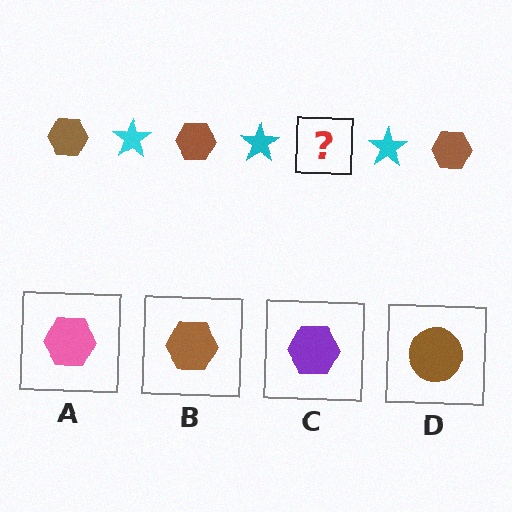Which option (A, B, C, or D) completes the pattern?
B.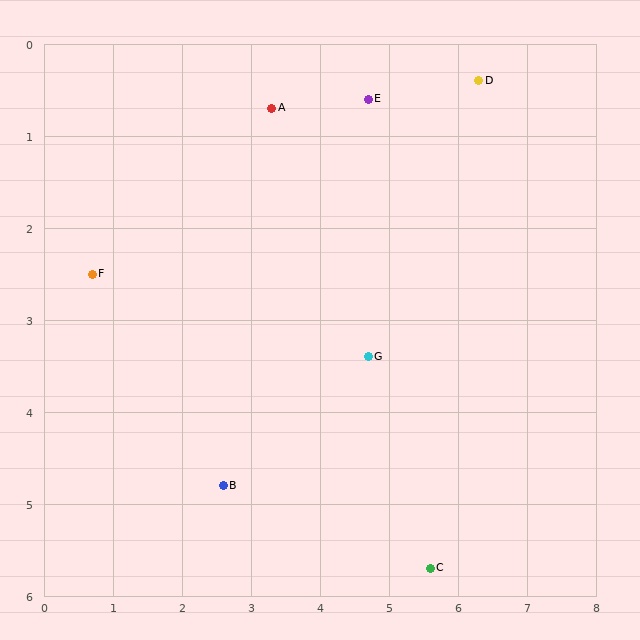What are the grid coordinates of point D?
Point D is at approximately (6.3, 0.4).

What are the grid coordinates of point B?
Point B is at approximately (2.6, 4.8).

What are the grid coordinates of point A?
Point A is at approximately (3.3, 0.7).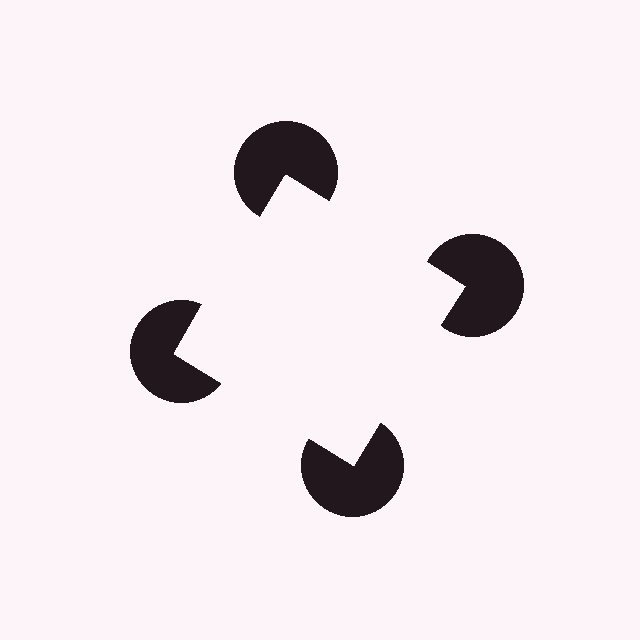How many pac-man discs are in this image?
There are 4 — one at each vertex of the illusory square.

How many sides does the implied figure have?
4 sides.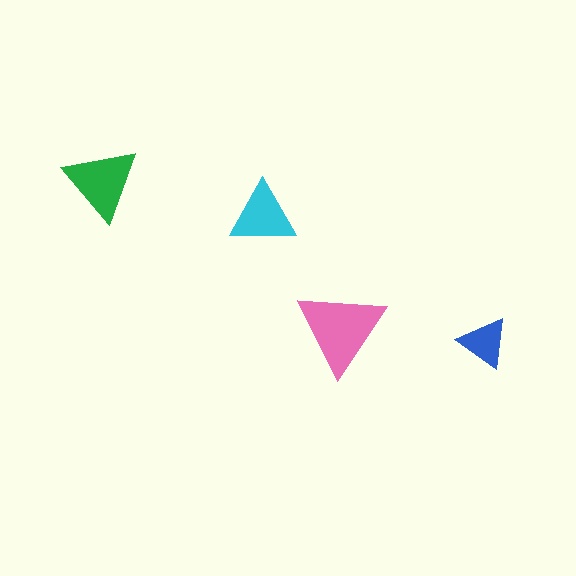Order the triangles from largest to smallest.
the pink one, the green one, the cyan one, the blue one.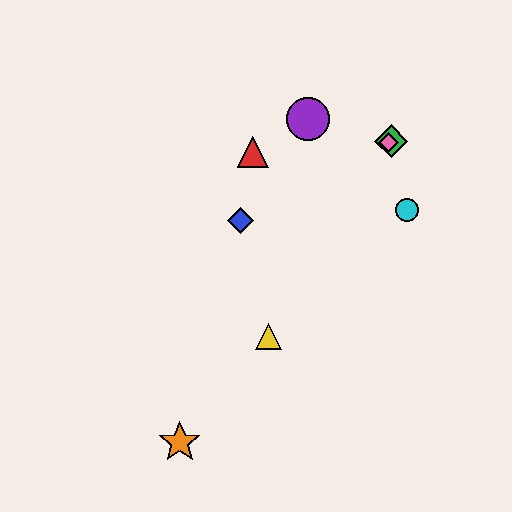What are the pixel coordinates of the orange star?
The orange star is at (180, 442).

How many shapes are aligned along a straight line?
3 shapes (the blue diamond, the green diamond, the pink diamond) are aligned along a straight line.